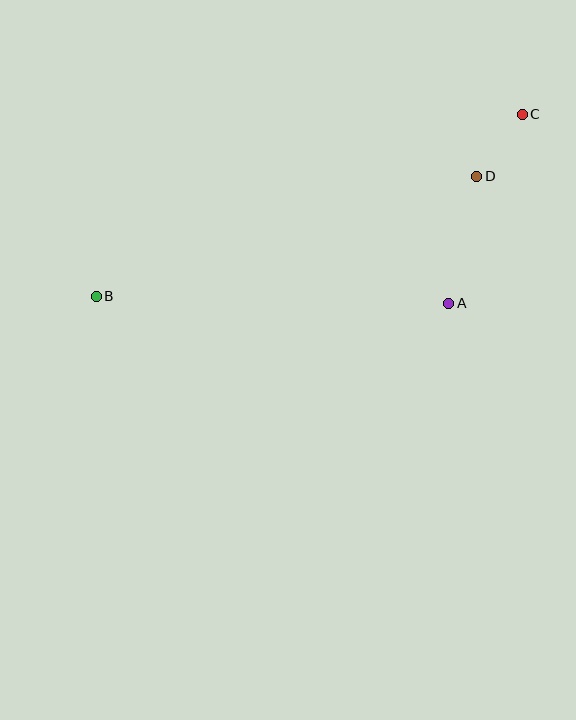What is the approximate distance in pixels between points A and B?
The distance between A and B is approximately 353 pixels.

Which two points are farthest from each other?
Points B and C are farthest from each other.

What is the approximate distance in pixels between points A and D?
The distance between A and D is approximately 130 pixels.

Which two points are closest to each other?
Points C and D are closest to each other.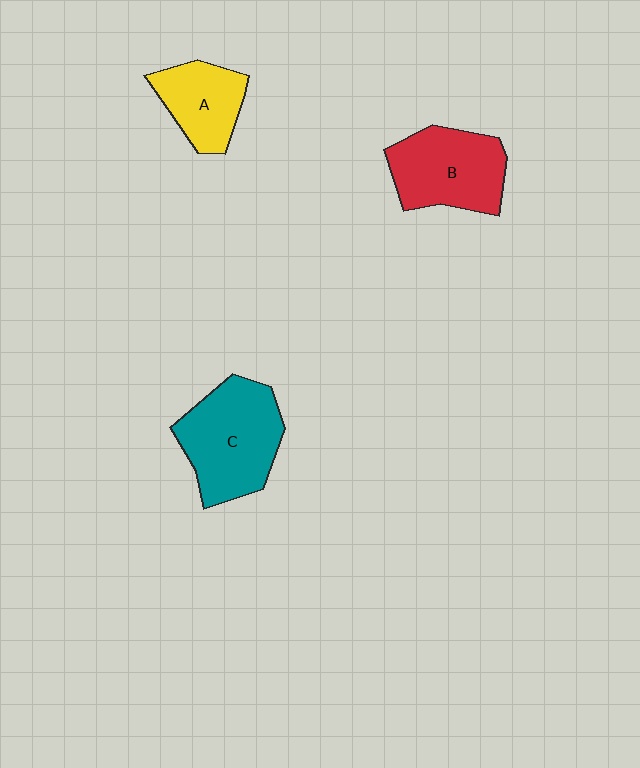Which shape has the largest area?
Shape C (teal).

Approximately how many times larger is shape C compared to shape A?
Approximately 1.6 times.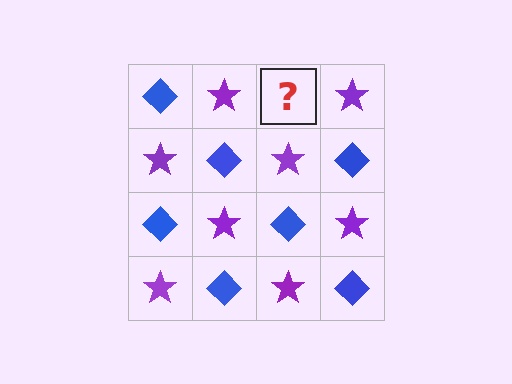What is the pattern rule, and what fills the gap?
The rule is that it alternates blue diamond and purple star in a checkerboard pattern. The gap should be filled with a blue diamond.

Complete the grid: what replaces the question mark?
The question mark should be replaced with a blue diamond.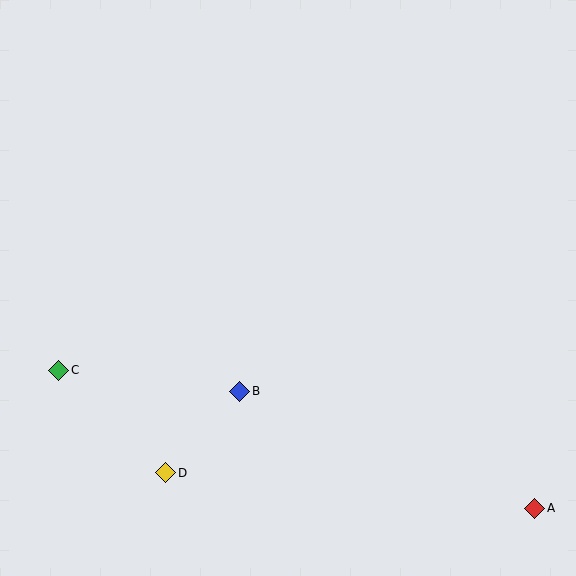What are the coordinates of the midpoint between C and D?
The midpoint between C and D is at (112, 422).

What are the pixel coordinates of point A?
Point A is at (535, 508).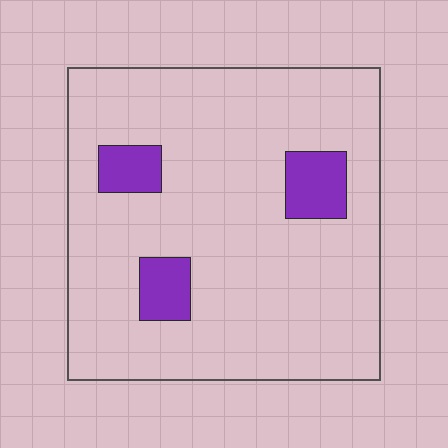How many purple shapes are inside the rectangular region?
3.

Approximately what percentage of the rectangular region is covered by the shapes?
Approximately 10%.